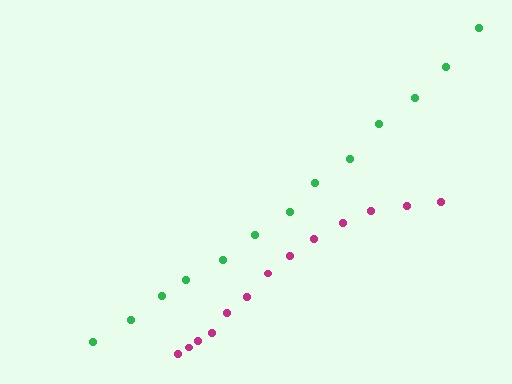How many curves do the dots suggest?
There are 2 distinct paths.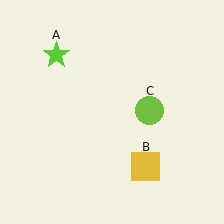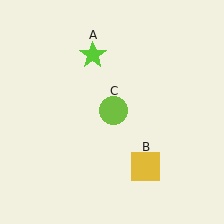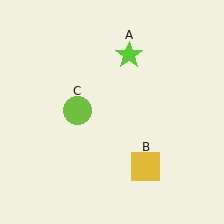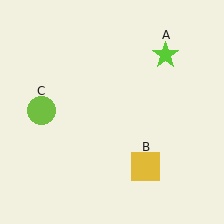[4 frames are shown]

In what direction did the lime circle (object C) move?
The lime circle (object C) moved left.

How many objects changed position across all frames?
2 objects changed position: lime star (object A), lime circle (object C).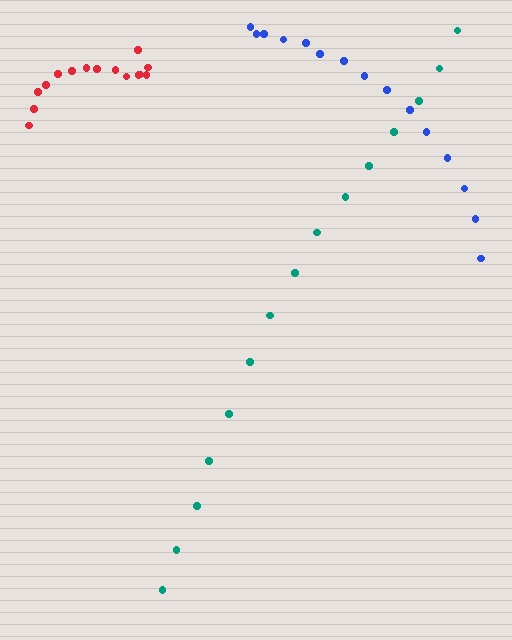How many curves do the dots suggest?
There are 3 distinct paths.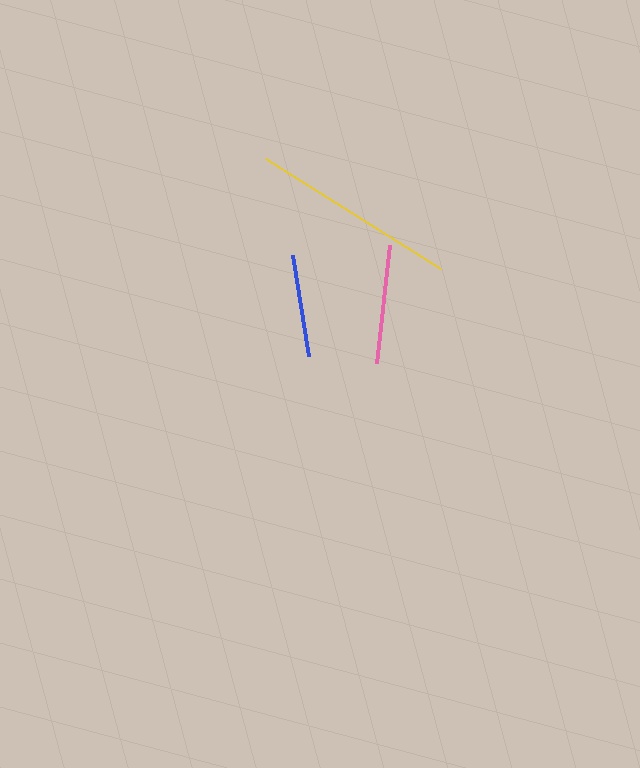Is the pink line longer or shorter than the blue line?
The pink line is longer than the blue line.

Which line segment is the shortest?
The blue line is the shortest at approximately 102 pixels.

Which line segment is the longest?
The yellow line is the longest at approximately 206 pixels.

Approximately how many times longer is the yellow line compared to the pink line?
The yellow line is approximately 1.7 times the length of the pink line.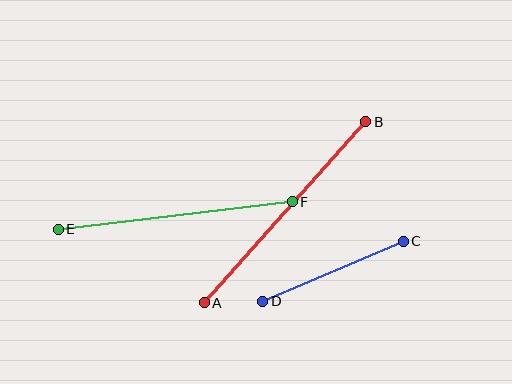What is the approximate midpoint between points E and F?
The midpoint is at approximately (175, 215) pixels.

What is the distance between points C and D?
The distance is approximately 153 pixels.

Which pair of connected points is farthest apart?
Points A and B are farthest apart.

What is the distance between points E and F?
The distance is approximately 236 pixels.